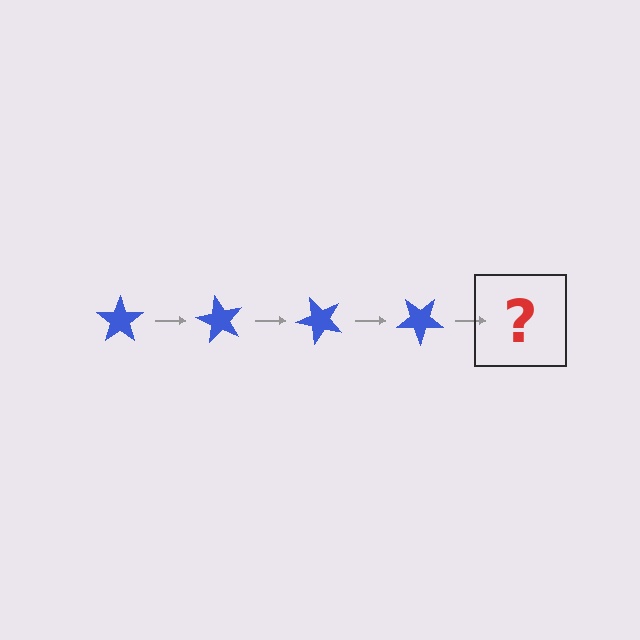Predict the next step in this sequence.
The next step is a blue star rotated 240 degrees.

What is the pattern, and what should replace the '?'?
The pattern is that the star rotates 60 degrees each step. The '?' should be a blue star rotated 240 degrees.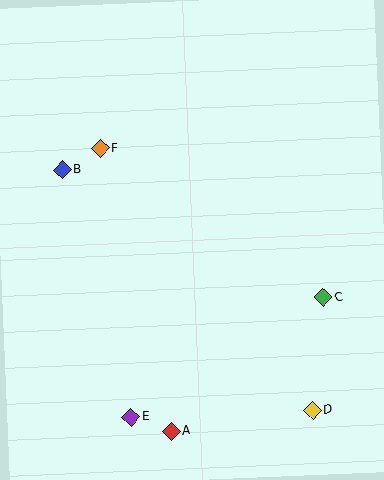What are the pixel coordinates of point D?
Point D is at (313, 410).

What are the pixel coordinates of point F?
Point F is at (100, 149).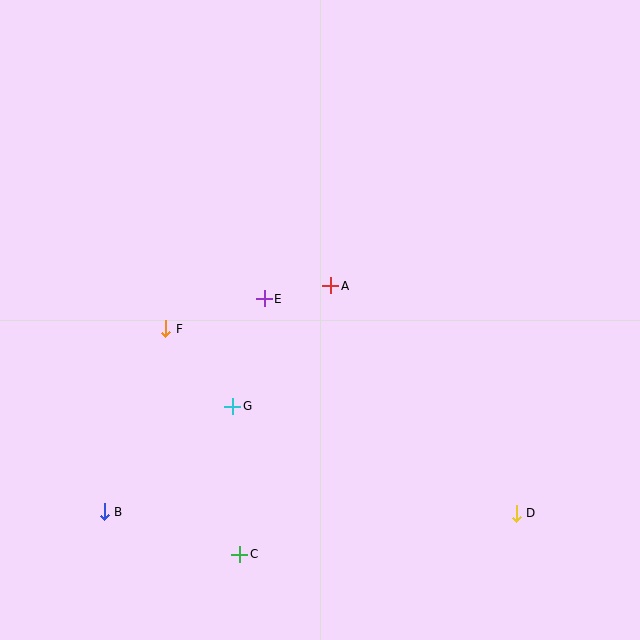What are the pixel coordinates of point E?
Point E is at (264, 299).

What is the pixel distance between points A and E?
The distance between A and E is 68 pixels.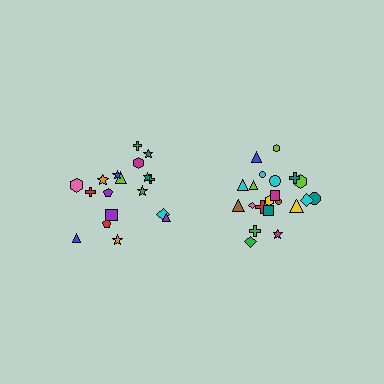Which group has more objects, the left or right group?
The right group.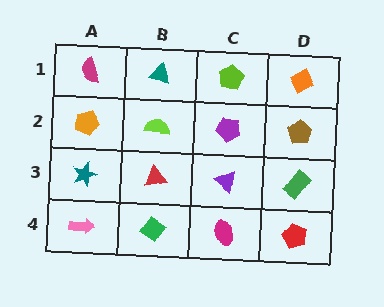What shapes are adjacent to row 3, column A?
An orange pentagon (row 2, column A), a pink arrow (row 4, column A), a red triangle (row 3, column B).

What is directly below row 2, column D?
A green rectangle.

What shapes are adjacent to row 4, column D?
A green rectangle (row 3, column D), a magenta ellipse (row 4, column C).